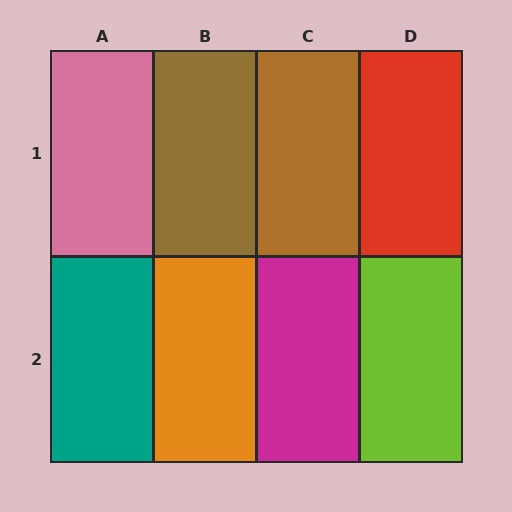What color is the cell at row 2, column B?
Orange.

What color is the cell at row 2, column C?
Magenta.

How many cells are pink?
1 cell is pink.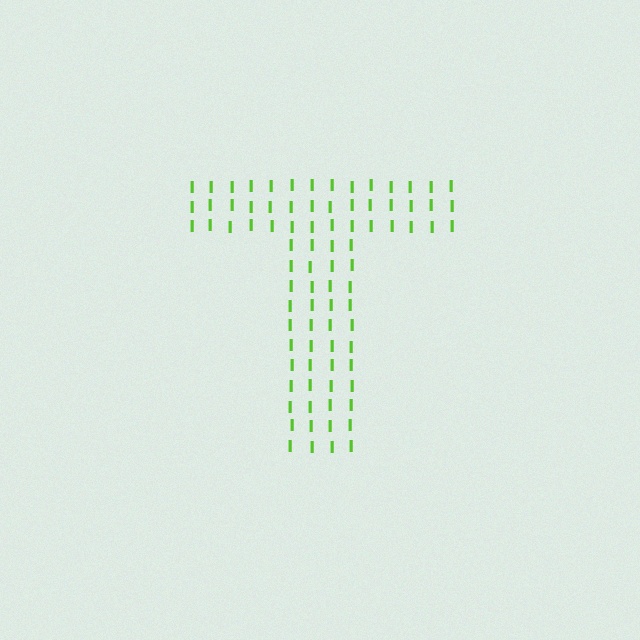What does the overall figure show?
The overall figure shows the letter T.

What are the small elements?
The small elements are letter I's.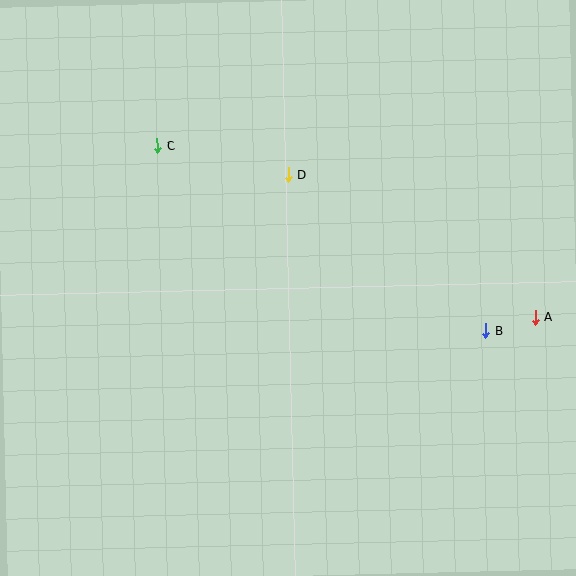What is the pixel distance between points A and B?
The distance between A and B is 51 pixels.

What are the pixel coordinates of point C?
Point C is at (158, 146).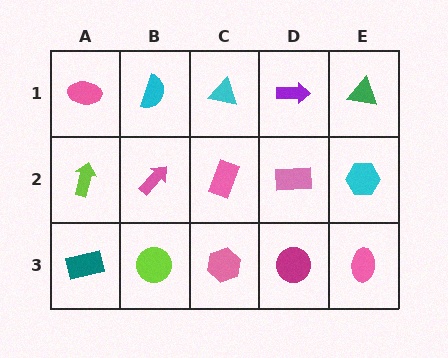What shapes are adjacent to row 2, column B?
A cyan semicircle (row 1, column B), a lime circle (row 3, column B), a lime arrow (row 2, column A), a pink rectangle (row 2, column C).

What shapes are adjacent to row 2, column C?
A cyan triangle (row 1, column C), a pink hexagon (row 3, column C), a pink arrow (row 2, column B), a pink rectangle (row 2, column D).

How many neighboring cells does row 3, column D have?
3.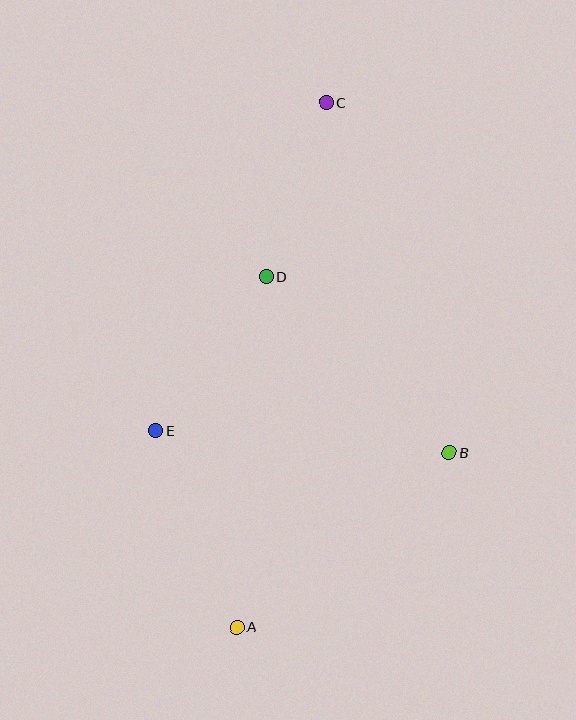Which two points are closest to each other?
Points C and D are closest to each other.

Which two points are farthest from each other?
Points A and C are farthest from each other.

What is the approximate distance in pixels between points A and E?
The distance between A and E is approximately 213 pixels.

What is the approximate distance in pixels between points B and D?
The distance between B and D is approximately 254 pixels.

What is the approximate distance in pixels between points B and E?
The distance between B and E is approximately 294 pixels.